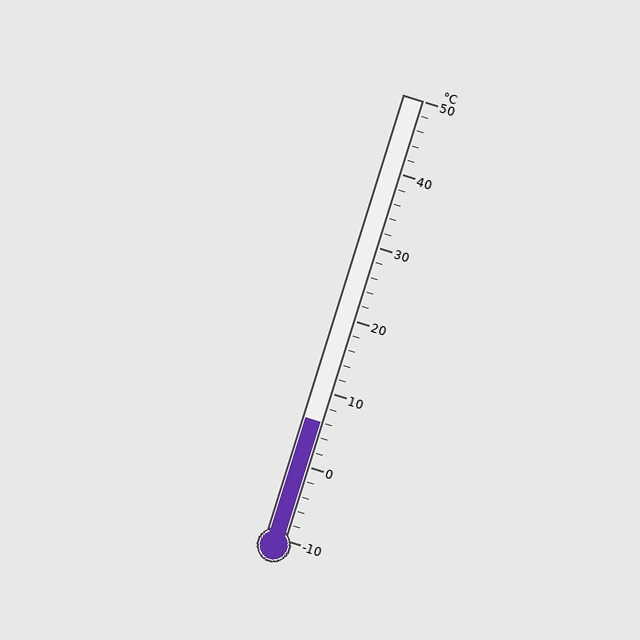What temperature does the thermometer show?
The thermometer shows approximately 6°C.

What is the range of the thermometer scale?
The thermometer scale ranges from -10°C to 50°C.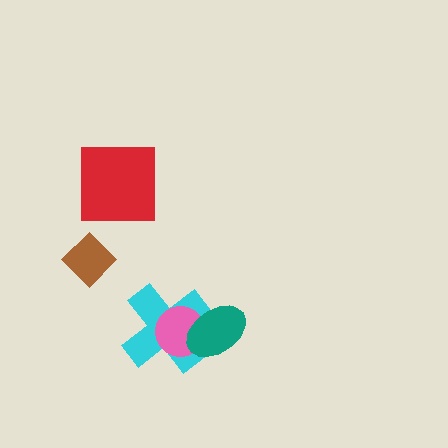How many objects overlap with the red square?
0 objects overlap with the red square.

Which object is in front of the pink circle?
The teal ellipse is in front of the pink circle.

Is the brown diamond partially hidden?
No, no other shape covers it.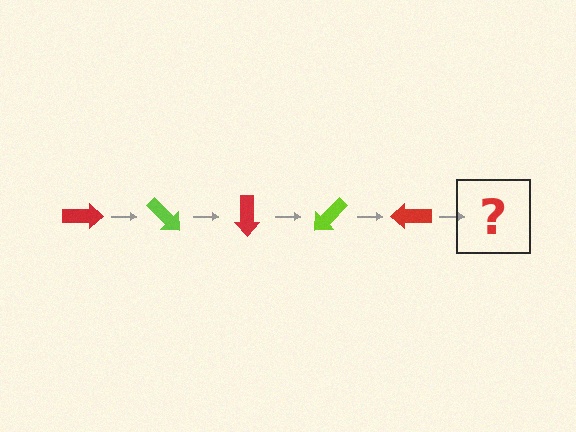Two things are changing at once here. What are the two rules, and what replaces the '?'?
The two rules are that it rotates 45 degrees each step and the color cycles through red and lime. The '?' should be a lime arrow, rotated 225 degrees from the start.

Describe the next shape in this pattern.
It should be a lime arrow, rotated 225 degrees from the start.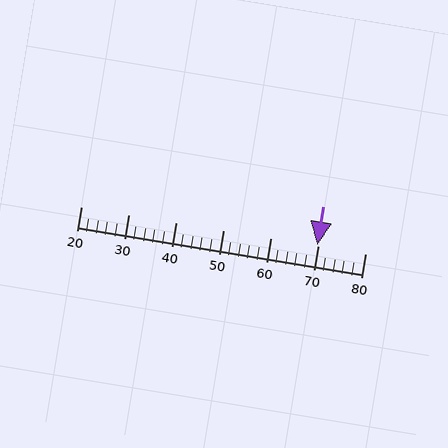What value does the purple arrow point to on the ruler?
The purple arrow points to approximately 70.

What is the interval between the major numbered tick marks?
The major tick marks are spaced 10 units apart.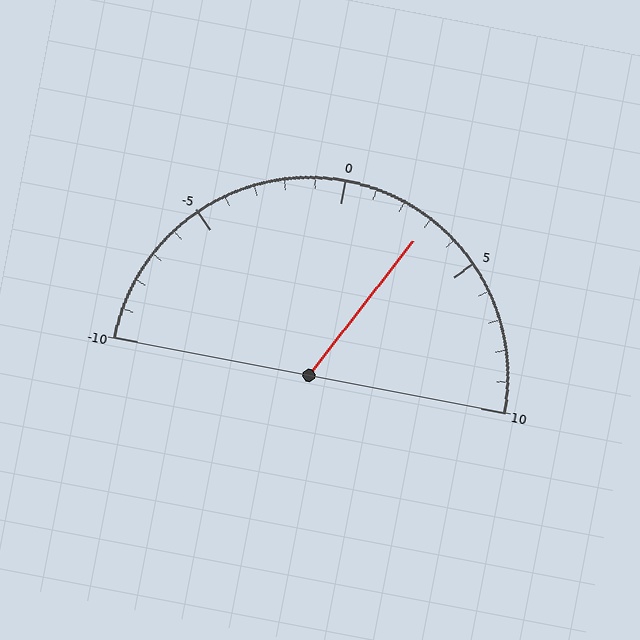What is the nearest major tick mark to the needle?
The nearest major tick mark is 5.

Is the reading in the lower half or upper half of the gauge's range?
The reading is in the upper half of the range (-10 to 10).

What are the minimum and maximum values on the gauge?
The gauge ranges from -10 to 10.